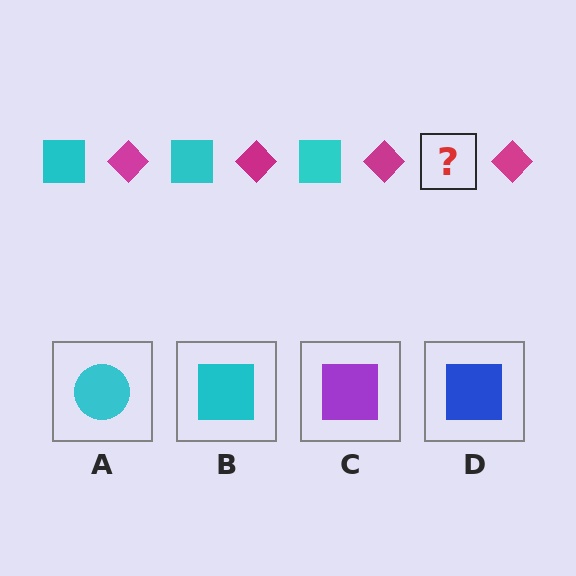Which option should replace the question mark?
Option B.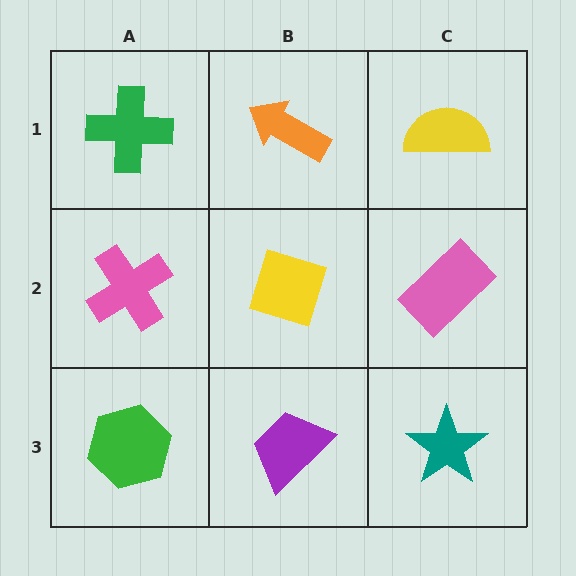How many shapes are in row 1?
3 shapes.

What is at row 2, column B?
A yellow diamond.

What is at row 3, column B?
A purple trapezoid.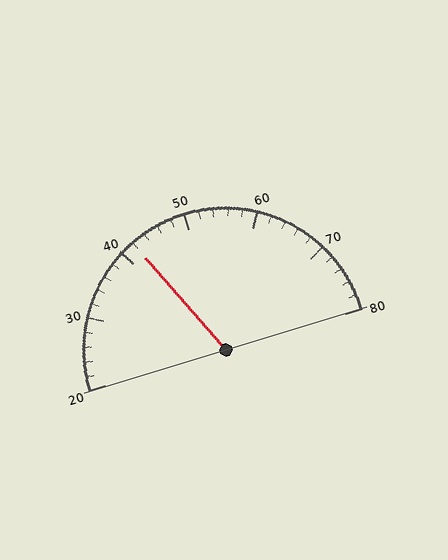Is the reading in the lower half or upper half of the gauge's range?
The reading is in the lower half of the range (20 to 80).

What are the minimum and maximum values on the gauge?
The gauge ranges from 20 to 80.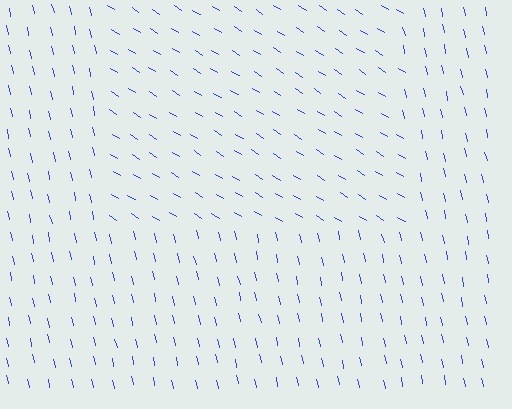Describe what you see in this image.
The image is filled with small blue line segments. A rectangle region in the image has lines oriented differently from the surrounding lines, creating a visible texture boundary.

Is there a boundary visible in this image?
Yes, there is a texture boundary formed by a change in line orientation.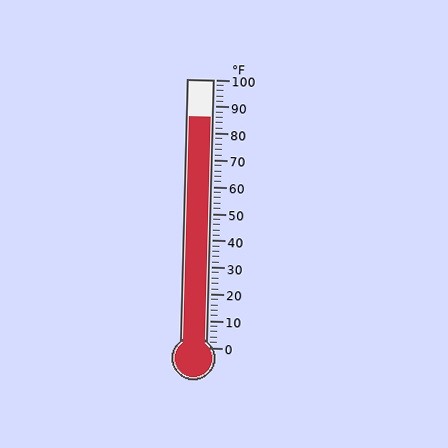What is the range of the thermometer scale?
The thermometer scale ranges from 0°F to 100°F.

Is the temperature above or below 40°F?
The temperature is above 40°F.